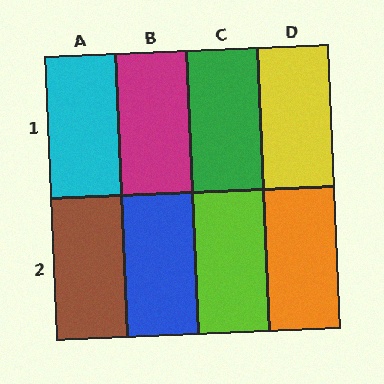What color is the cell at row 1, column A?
Cyan.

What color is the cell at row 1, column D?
Yellow.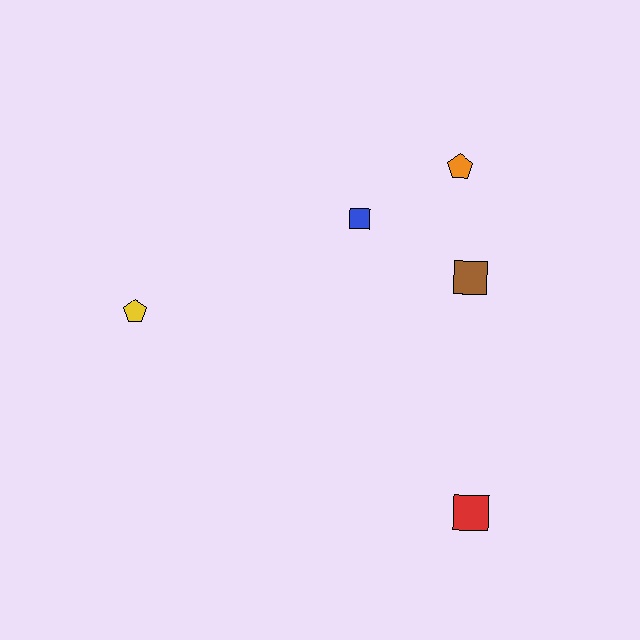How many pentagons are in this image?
There are 2 pentagons.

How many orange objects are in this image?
There is 1 orange object.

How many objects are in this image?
There are 5 objects.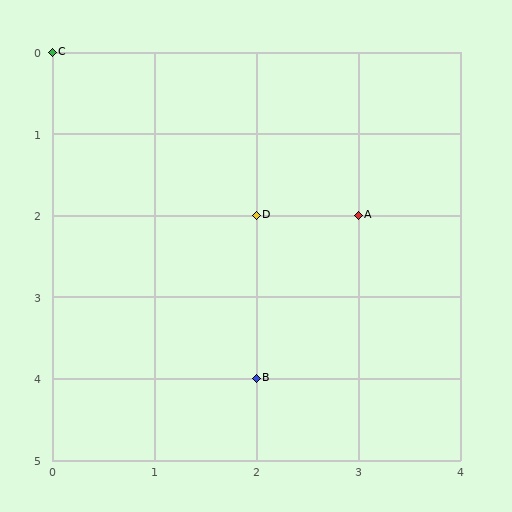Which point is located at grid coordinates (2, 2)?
Point D is at (2, 2).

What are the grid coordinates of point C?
Point C is at grid coordinates (0, 0).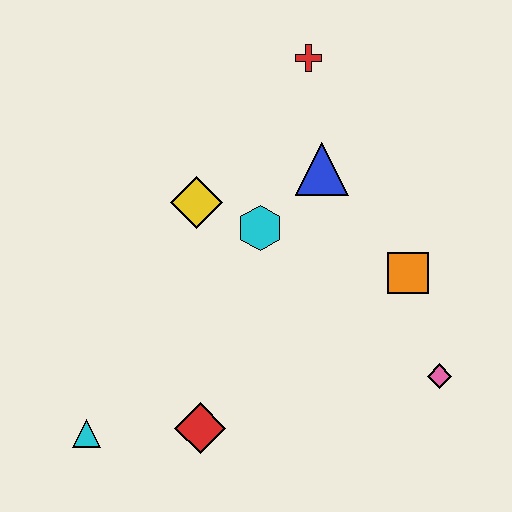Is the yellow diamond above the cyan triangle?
Yes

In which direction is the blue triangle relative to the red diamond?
The blue triangle is above the red diamond.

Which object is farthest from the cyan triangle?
The red cross is farthest from the cyan triangle.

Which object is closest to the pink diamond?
The orange square is closest to the pink diamond.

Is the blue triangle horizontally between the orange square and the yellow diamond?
Yes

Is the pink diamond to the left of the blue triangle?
No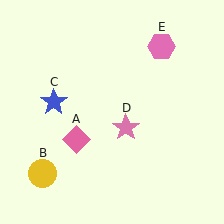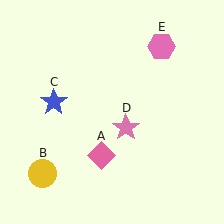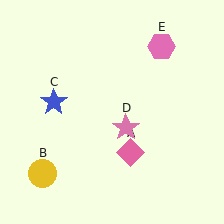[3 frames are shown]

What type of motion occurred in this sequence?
The pink diamond (object A) rotated counterclockwise around the center of the scene.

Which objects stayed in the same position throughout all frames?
Yellow circle (object B) and blue star (object C) and pink star (object D) and pink hexagon (object E) remained stationary.